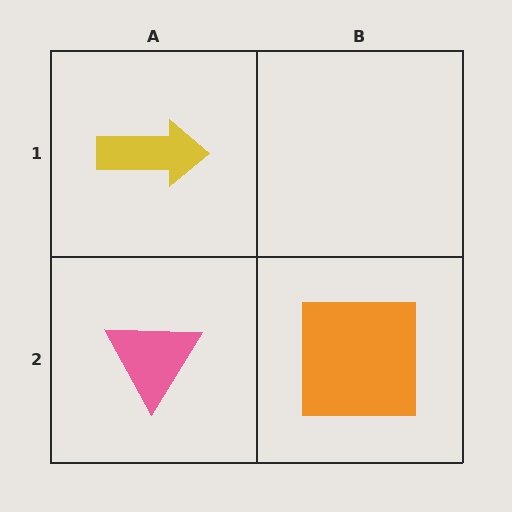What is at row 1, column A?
A yellow arrow.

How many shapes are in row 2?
2 shapes.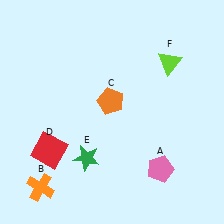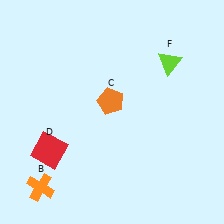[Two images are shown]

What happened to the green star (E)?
The green star (E) was removed in Image 2. It was in the bottom-left area of Image 1.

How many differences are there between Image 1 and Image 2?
There are 2 differences between the two images.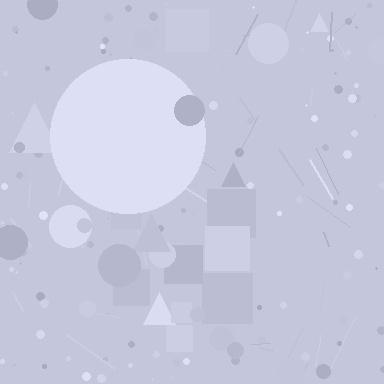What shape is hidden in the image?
A circle is hidden in the image.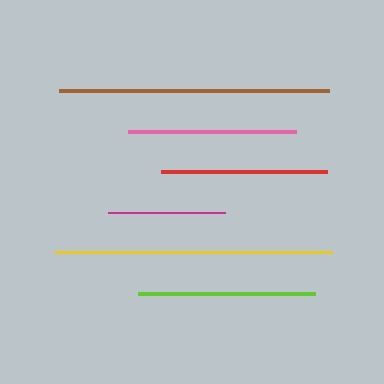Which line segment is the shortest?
The magenta line is the shortest at approximately 116 pixels.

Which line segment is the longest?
The yellow line is the longest at approximately 277 pixels.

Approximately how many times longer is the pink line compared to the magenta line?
The pink line is approximately 1.4 times the length of the magenta line.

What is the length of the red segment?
The red segment is approximately 166 pixels long.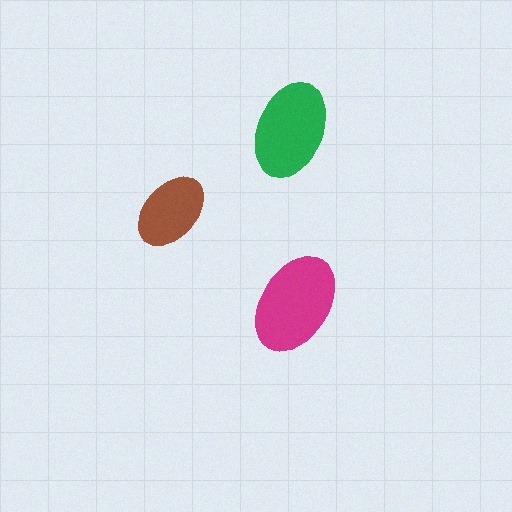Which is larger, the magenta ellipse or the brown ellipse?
The magenta one.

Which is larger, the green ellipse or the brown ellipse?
The green one.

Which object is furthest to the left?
The brown ellipse is leftmost.